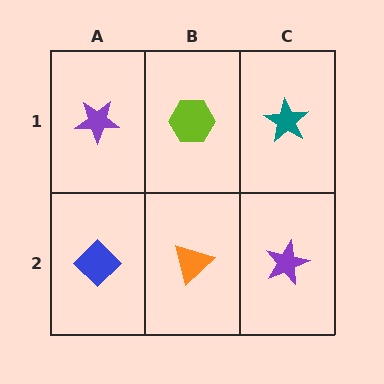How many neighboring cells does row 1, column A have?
2.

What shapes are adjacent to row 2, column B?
A lime hexagon (row 1, column B), a blue diamond (row 2, column A), a purple star (row 2, column C).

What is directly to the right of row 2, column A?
An orange triangle.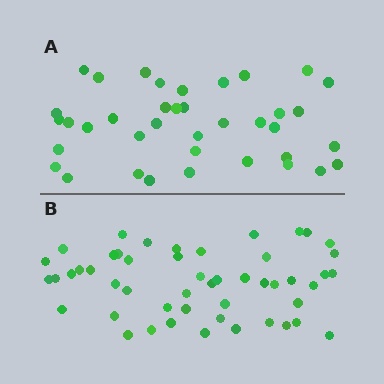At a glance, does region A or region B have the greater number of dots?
Region B (the bottom region) has more dots.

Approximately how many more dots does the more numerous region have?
Region B has roughly 12 or so more dots than region A.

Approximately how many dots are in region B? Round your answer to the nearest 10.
About 50 dots.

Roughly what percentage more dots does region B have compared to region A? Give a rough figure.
About 30% more.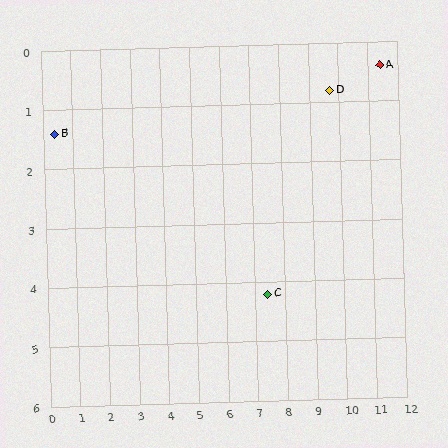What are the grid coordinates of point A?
Point A is at approximately (11.4, 0.4).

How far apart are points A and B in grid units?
Points A and B are about 11.0 grid units apart.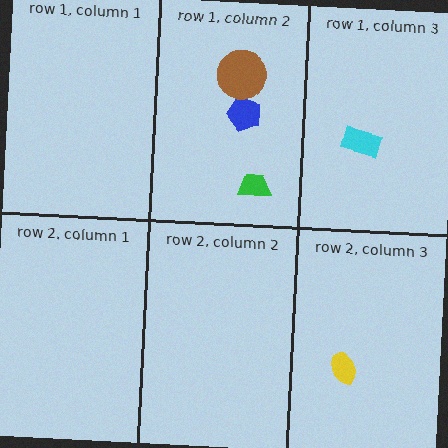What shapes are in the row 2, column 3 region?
The yellow ellipse.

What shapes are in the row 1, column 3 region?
The cyan rectangle.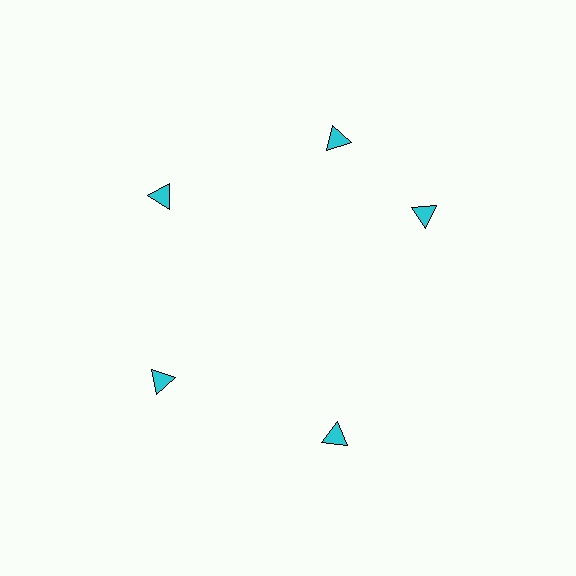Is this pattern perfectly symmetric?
No. The 5 cyan triangles are arranged in a ring, but one element near the 3 o'clock position is rotated out of alignment along the ring, breaking the 5-fold rotational symmetry.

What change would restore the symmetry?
The symmetry would be restored by rotating it back into even spacing with its neighbors so that all 5 triangles sit at equal angles and equal distance from the center.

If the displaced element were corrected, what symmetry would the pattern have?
It would have 5-fold rotational symmetry — the pattern would map onto itself every 72 degrees.